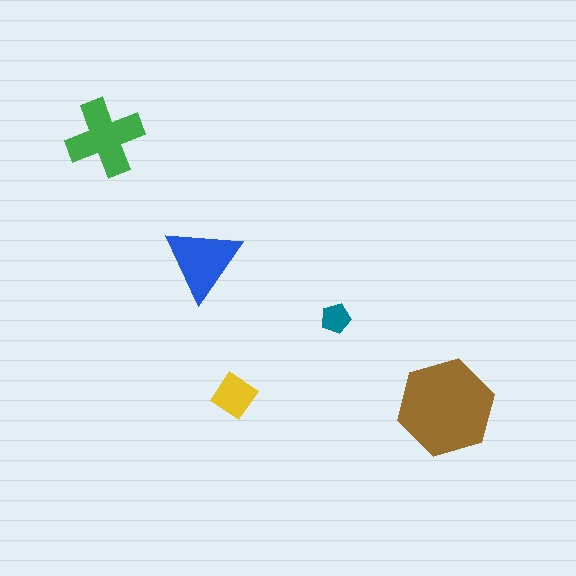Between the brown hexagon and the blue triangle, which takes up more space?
The brown hexagon.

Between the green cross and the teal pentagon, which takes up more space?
The green cross.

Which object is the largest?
The brown hexagon.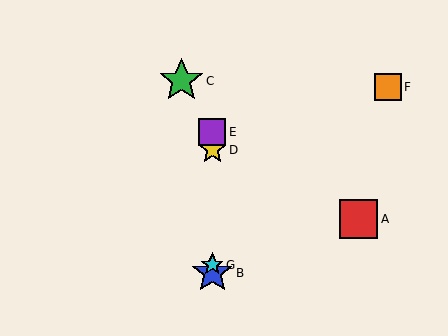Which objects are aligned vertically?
Objects B, D, E, G are aligned vertically.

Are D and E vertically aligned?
Yes, both are at x≈212.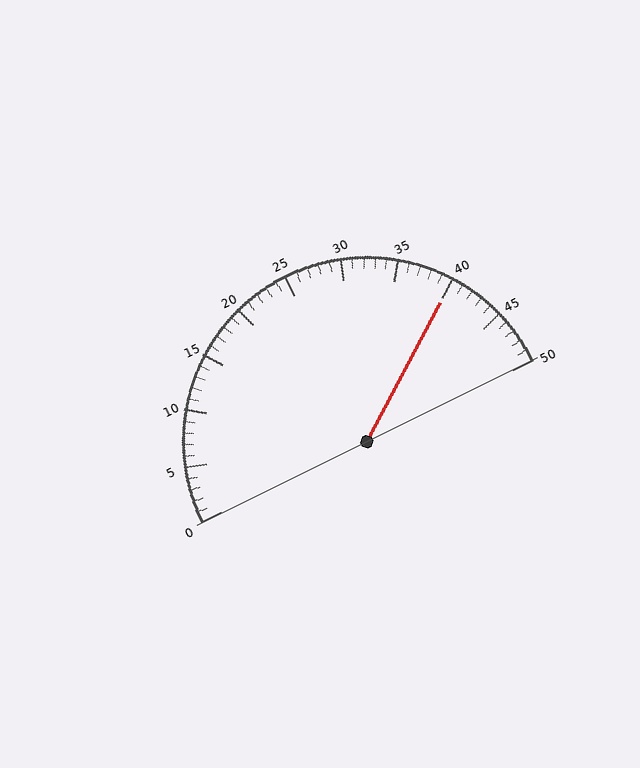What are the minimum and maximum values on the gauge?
The gauge ranges from 0 to 50.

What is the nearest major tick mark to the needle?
The nearest major tick mark is 40.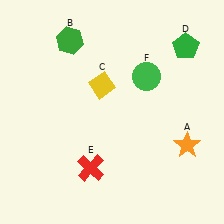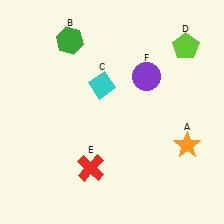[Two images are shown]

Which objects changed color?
C changed from yellow to cyan. D changed from green to lime. F changed from green to purple.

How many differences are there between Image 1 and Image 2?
There are 3 differences between the two images.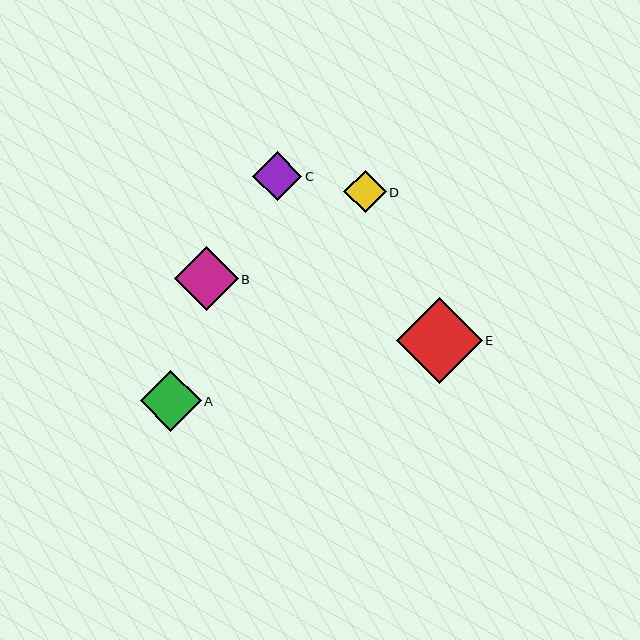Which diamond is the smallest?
Diamond D is the smallest with a size of approximately 42 pixels.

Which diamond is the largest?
Diamond E is the largest with a size of approximately 86 pixels.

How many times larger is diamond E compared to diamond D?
Diamond E is approximately 2.0 times the size of diamond D.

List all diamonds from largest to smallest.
From largest to smallest: E, B, A, C, D.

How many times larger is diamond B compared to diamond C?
Diamond B is approximately 1.3 times the size of diamond C.